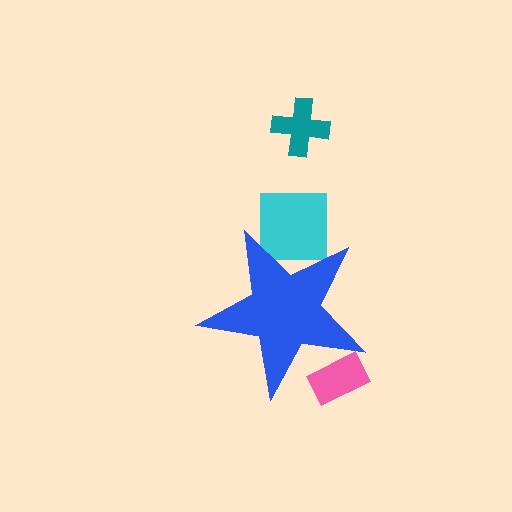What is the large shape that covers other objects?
A blue star.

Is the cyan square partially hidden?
Yes, the cyan square is partially hidden behind the blue star.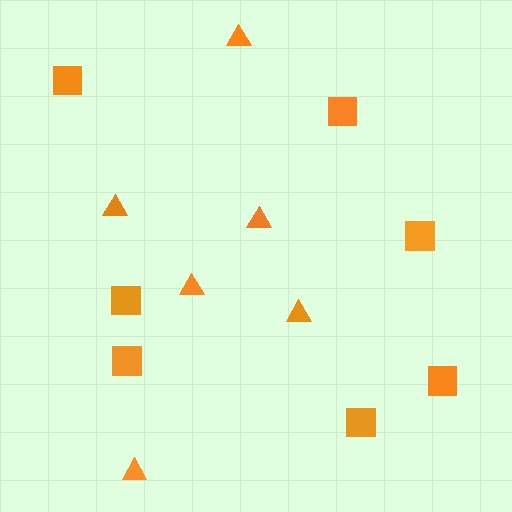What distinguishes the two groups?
There are 2 groups: one group of triangles (6) and one group of squares (7).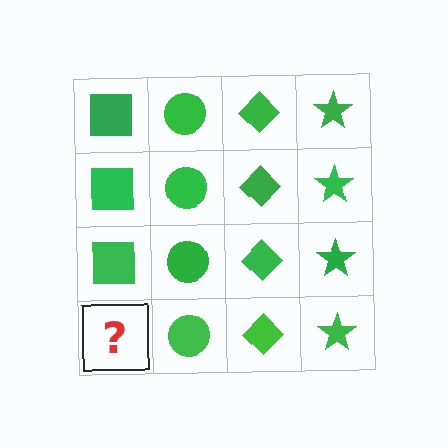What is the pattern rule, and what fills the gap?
The rule is that each column has a consistent shape. The gap should be filled with a green square.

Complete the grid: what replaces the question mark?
The question mark should be replaced with a green square.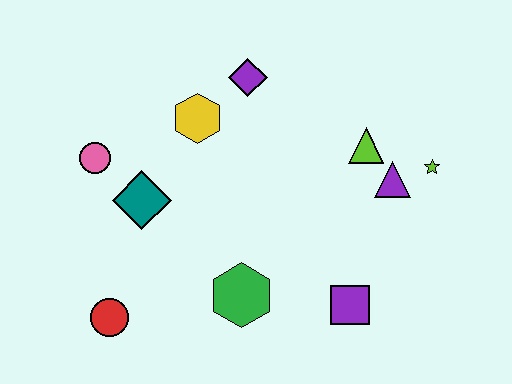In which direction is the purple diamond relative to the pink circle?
The purple diamond is to the right of the pink circle.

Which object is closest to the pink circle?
The teal diamond is closest to the pink circle.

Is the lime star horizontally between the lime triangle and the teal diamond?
No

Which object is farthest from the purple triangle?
The red circle is farthest from the purple triangle.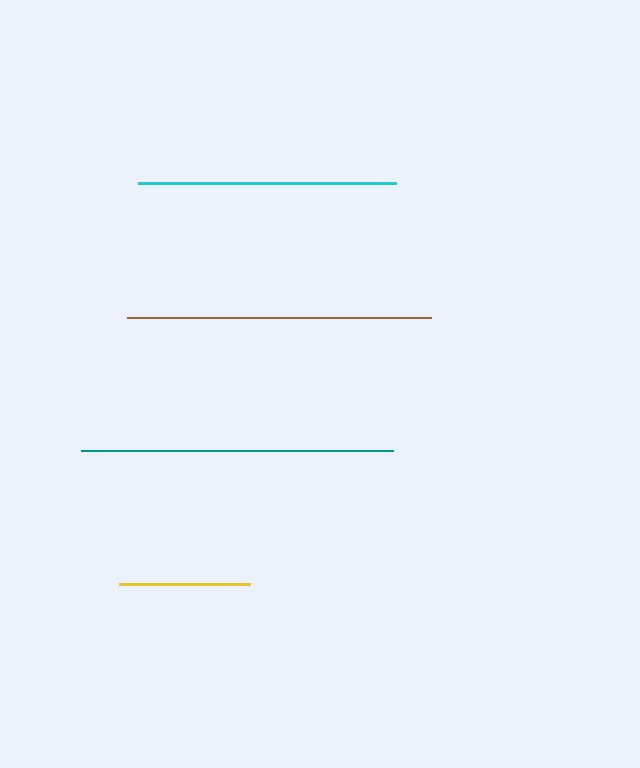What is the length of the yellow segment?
The yellow segment is approximately 130 pixels long.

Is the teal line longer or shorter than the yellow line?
The teal line is longer than the yellow line.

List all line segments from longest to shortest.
From longest to shortest: teal, brown, cyan, yellow.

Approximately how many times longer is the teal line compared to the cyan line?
The teal line is approximately 1.2 times the length of the cyan line.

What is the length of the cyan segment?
The cyan segment is approximately 257 pixels long.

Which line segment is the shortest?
The yellow line is the shortest at approximately 130 pixels.